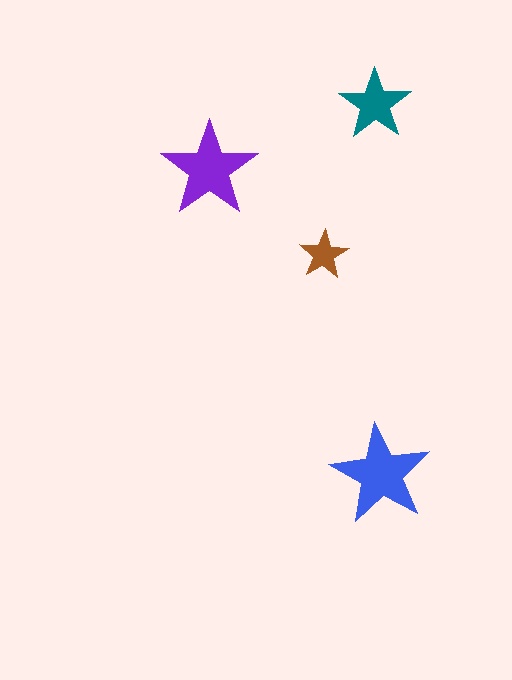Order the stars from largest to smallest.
the blue one, the purple one, the teal one, the brown one.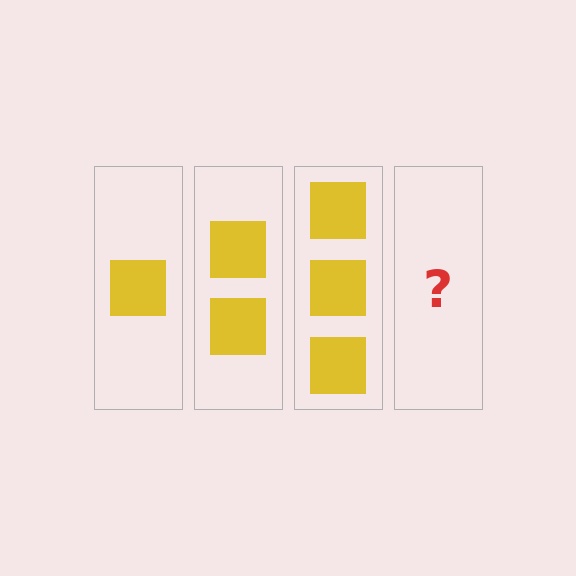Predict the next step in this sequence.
The next step is 4 squares.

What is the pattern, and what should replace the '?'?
The pattern is that each step adds one more square. The '?' should be 4 squares.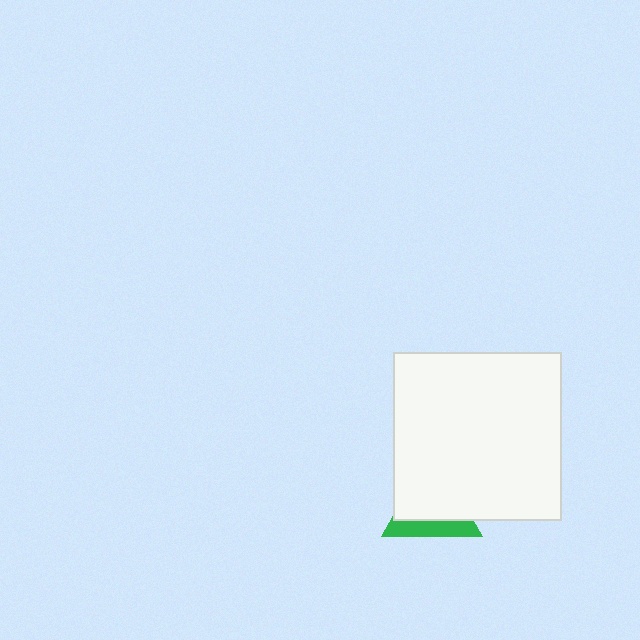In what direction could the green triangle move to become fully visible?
The green triangle could move down. That would shift it out from behind the white square entirely.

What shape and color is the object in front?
The object in front is a white square.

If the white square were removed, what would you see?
You would see the complete green triangle.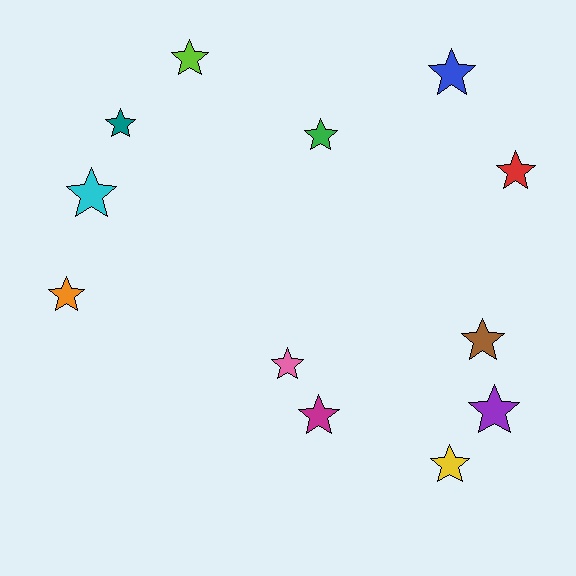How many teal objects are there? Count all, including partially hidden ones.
There is 1 teal object.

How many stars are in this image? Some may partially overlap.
There are 12 stars.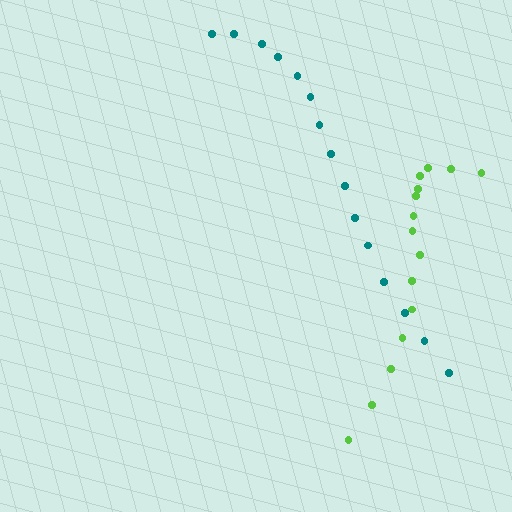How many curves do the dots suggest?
There are 2 distinct paths.